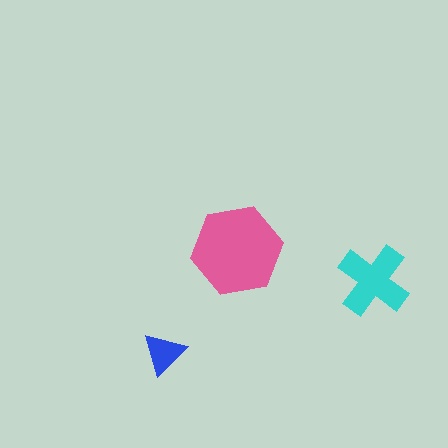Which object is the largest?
The pink hexagon.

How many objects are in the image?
There are 3 objects in the image.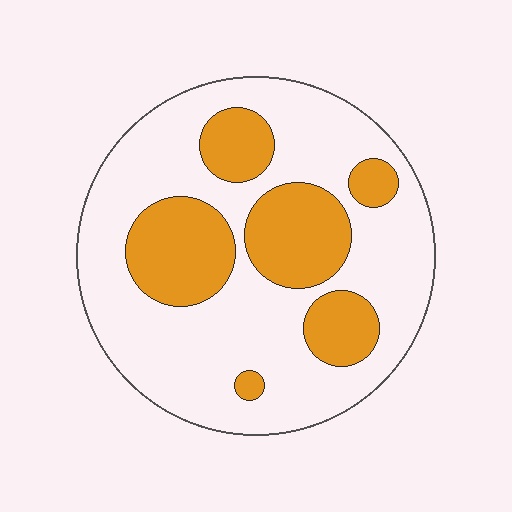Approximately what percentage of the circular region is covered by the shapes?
Approximately 30%.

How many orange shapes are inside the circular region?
6.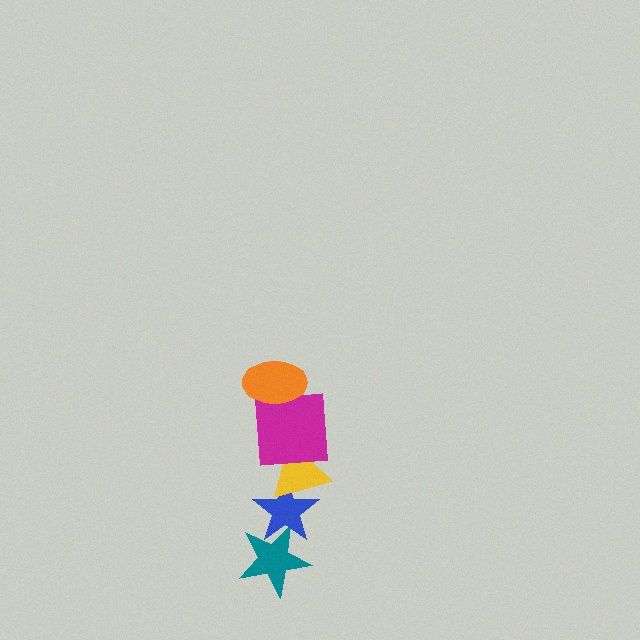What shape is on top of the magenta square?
The orange ellipse is on top of the magenta square.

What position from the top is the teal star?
The teal star is 5th from the top.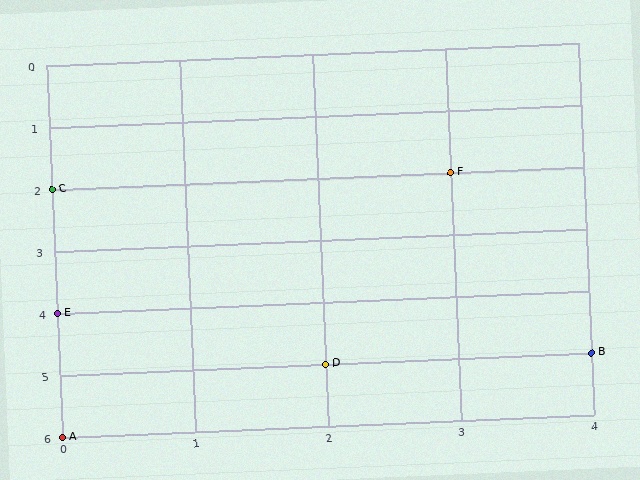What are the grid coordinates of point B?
Point B is at grid coordinates (4, 5).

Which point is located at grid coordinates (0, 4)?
Point E is at (0, 4).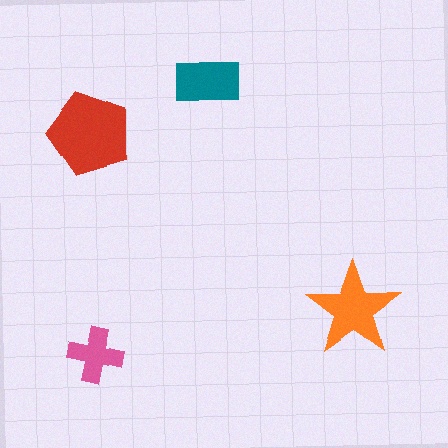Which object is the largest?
The red pentagon.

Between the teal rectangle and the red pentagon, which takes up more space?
The red pentagon.